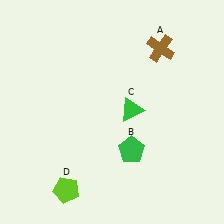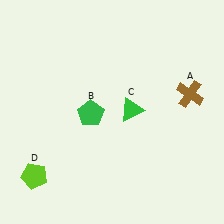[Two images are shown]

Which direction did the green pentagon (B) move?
The green pentagon (B) moved left.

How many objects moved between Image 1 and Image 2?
3 objects moved between the two images.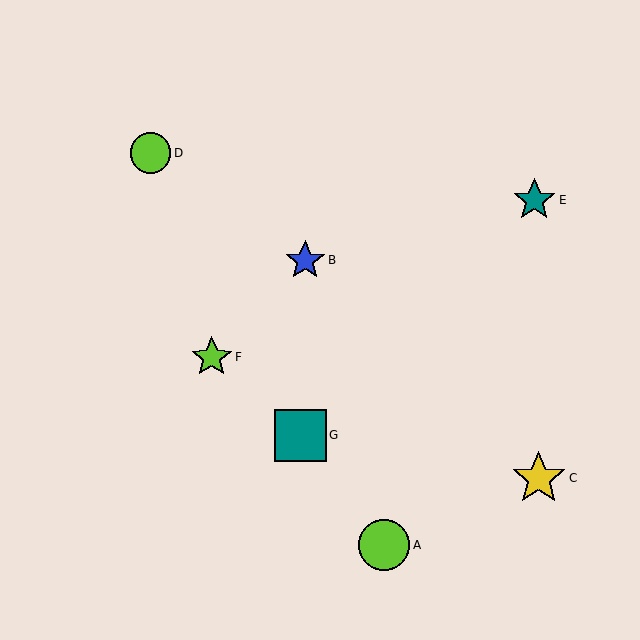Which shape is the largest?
The yellow star (labeled C) is the largest.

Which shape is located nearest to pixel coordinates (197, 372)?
The lime star (labeled F) at (212, 357) is nearest to that location.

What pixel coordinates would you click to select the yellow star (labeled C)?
Click at (539, 478) to select the yellow star C.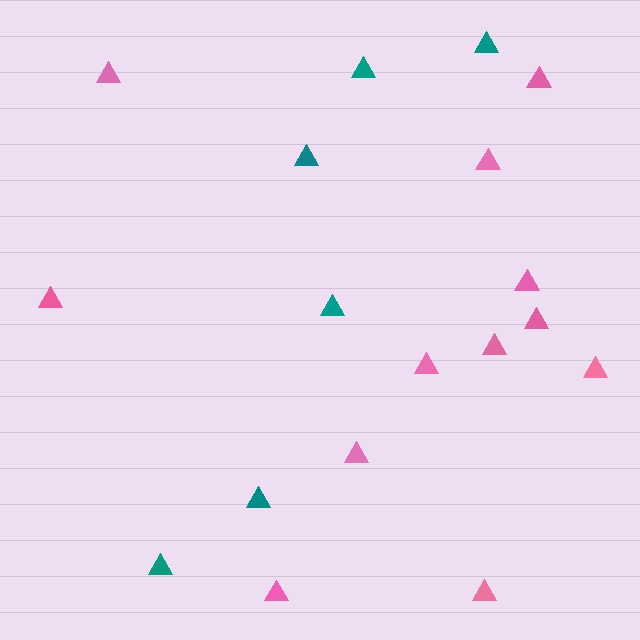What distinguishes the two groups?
There are 2 groups: one group of pink triangles (12) and one group of teal triangles (6).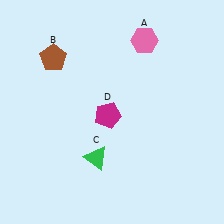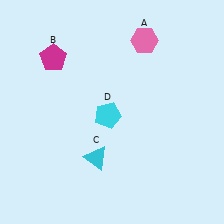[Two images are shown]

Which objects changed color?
B changed from brown to magenta. C changed from green to cyan. D changed from magenta to cyan.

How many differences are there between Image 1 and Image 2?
There are 3 differences between the two images.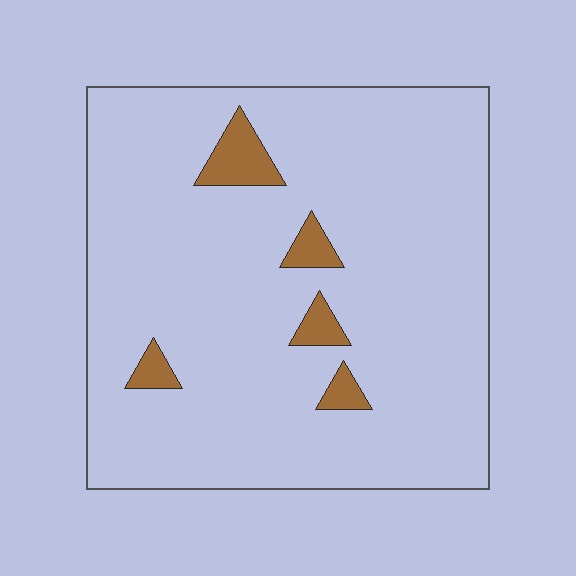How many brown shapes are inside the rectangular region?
5.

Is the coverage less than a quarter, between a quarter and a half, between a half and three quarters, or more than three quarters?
Less than a quarter.